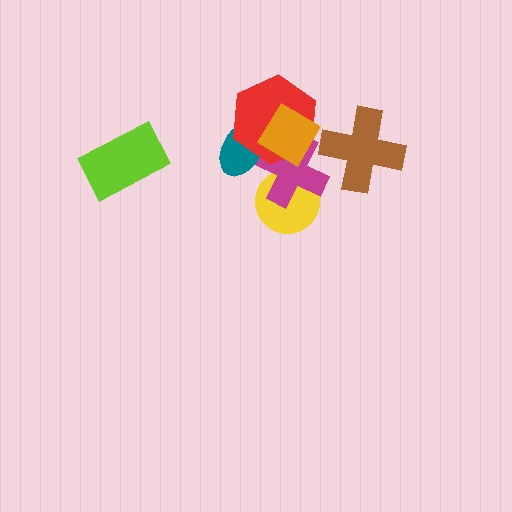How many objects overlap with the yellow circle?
1 object overlaps with the yellow circle.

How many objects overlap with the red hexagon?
3 objects overlap with the red hexagon.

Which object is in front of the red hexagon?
The orange diamond is in front of the red hexagon.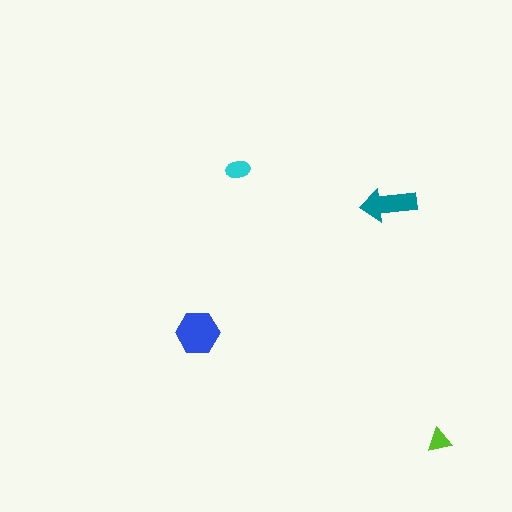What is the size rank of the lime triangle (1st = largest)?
4th.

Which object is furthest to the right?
The lime triangle is rightmost.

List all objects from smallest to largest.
The lime triangle, the cyan ellipse, the teal arrow, the blue hexagon.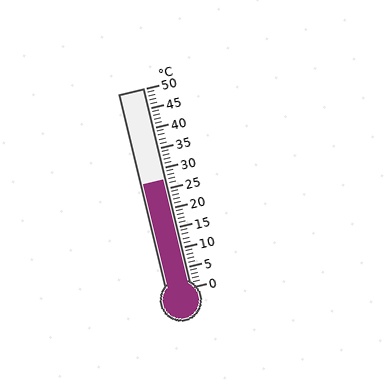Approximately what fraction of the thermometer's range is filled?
The thermometer is filled to approximately 55% of its range.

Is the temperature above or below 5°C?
The temperature is above 5°C.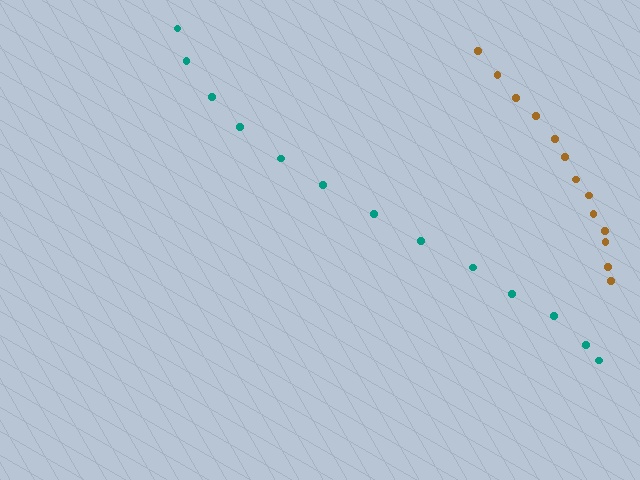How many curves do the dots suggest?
There are 2 distinct paths.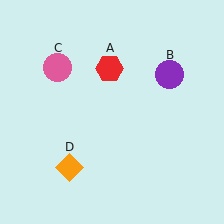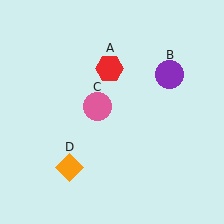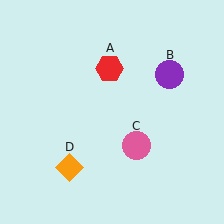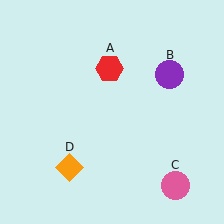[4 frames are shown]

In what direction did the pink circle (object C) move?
The pink circle (object C) moved down and to the right.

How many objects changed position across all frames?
1 object changed position: pink circle (object C).